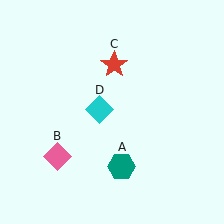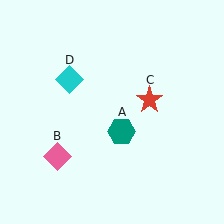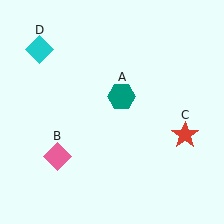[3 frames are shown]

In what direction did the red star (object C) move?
The red star (object C) moved down and to the right.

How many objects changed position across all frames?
3 objects changed position: teal hexagon (object A), red star (object C), cyan diamond (object D).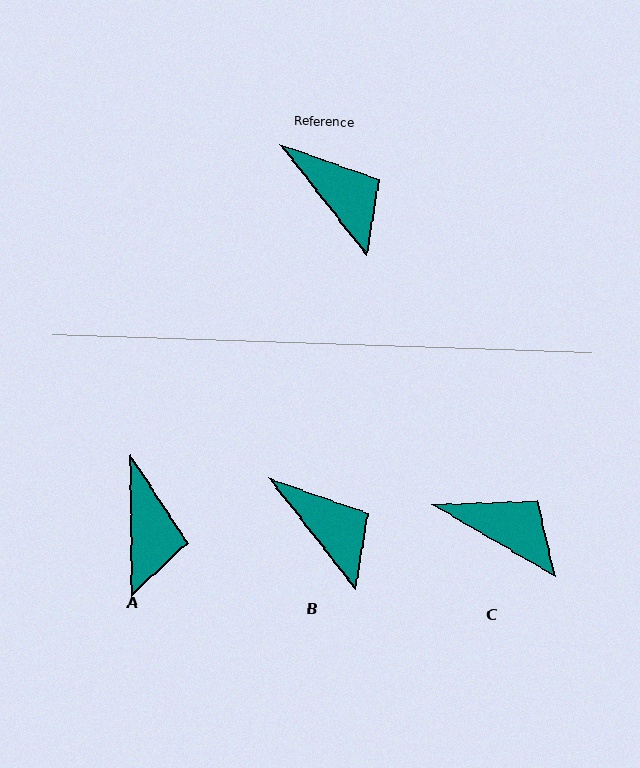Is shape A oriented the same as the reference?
No, it is off by about 38 degrees.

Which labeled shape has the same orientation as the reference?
B.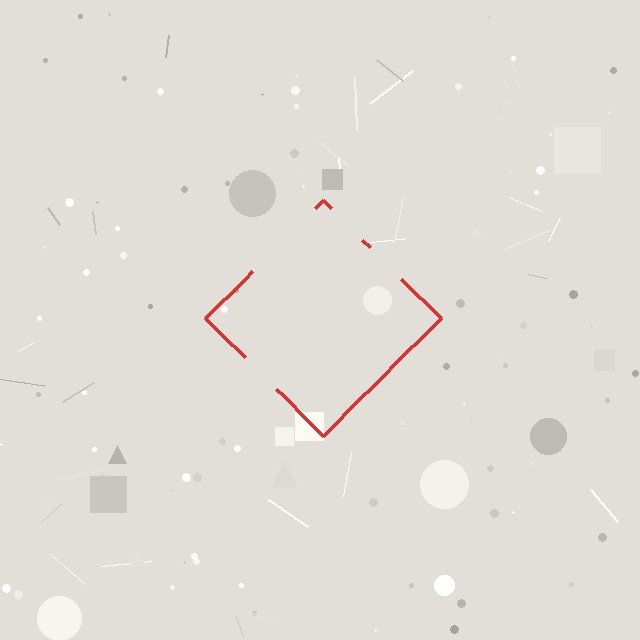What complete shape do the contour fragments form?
The contour fragments form a diamond.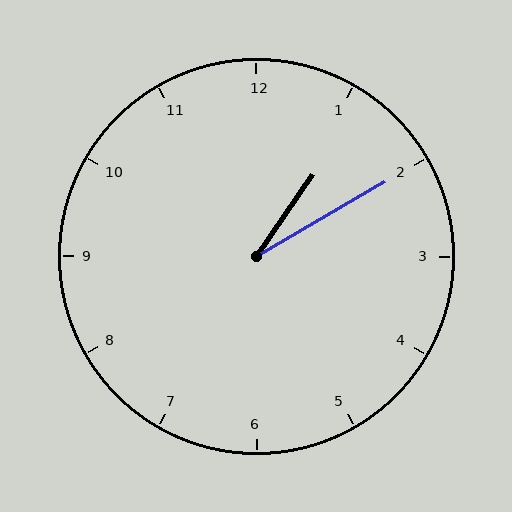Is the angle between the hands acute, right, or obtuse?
It is acute.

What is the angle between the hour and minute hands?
Approximately 25 degrees.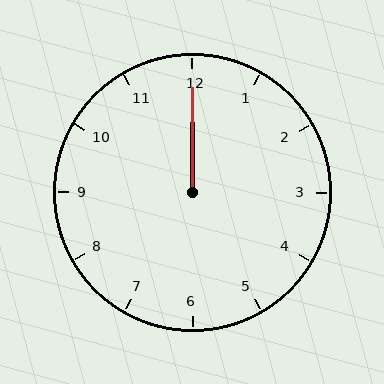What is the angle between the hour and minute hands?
Approximately 0 degrees.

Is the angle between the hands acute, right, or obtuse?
It is acute.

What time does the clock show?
12:00.